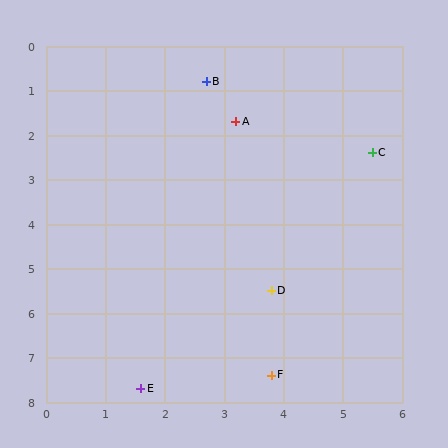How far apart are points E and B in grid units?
Points E and B are about 7.0 grid units apart.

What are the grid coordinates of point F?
Point F is at approximately (3.8, 7.4).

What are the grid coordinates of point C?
Point C is at approximately (5.5, 2.4).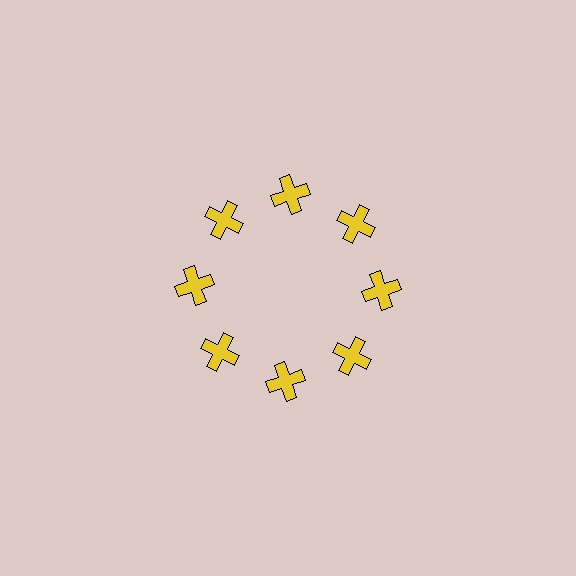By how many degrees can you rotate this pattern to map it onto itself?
The pattern maps onto itself every 45 degrees of rotation.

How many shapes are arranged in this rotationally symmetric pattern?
There are 8 shapes, arranged in 8 groups of 1.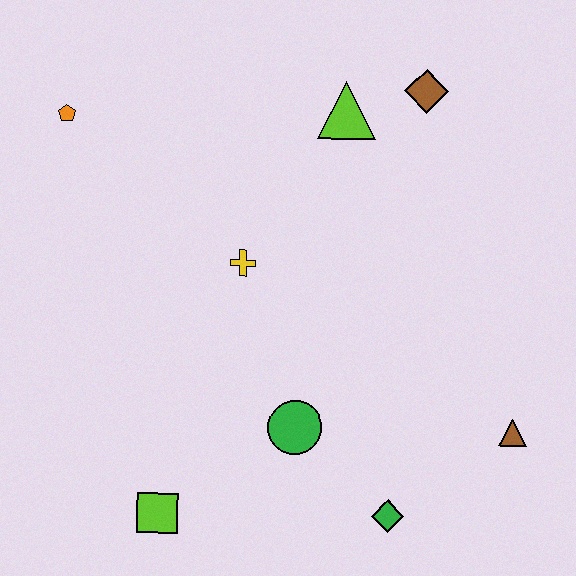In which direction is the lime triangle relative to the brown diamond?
The lime triangle is to the left of the brown diamond.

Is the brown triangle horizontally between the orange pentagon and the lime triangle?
No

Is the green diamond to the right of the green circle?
Yes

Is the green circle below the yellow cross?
Yes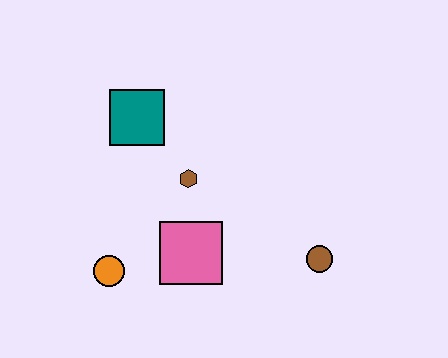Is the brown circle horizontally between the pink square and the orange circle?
No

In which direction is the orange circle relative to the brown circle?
The orange circle is to the left of the brown circle.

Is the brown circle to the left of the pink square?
No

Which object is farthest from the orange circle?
The brown circle is farthest from the orange circle.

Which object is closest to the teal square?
The brown hexagon is closest to the teal square.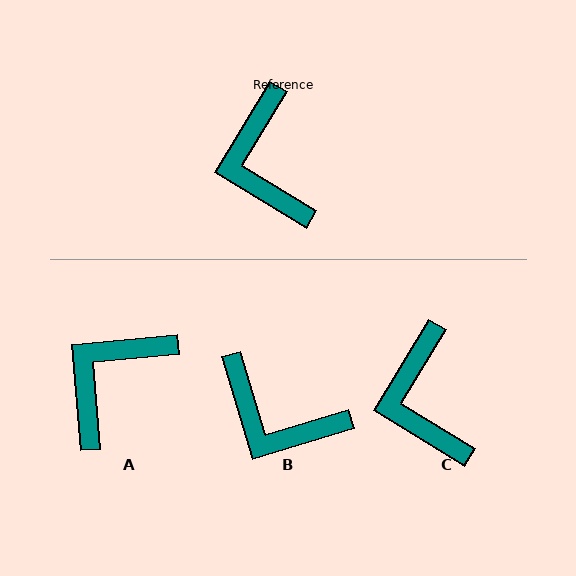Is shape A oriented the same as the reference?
No, it is off by about 54 degrees.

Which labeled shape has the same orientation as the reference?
C.